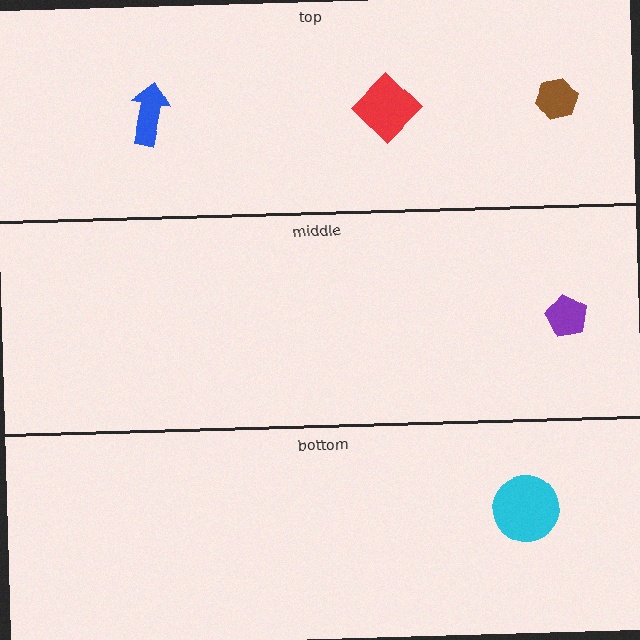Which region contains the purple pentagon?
The middle region.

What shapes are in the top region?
The brown hexagon, the red diamond, the blue arrow.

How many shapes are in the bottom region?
1.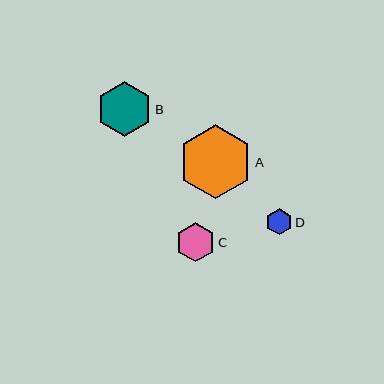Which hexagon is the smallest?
Hexagon D is the smallest with a size of approximately 26 pixels.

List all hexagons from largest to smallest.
From largest to smallest: A, B, C, D.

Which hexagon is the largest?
Hexagon A is the largest with a size of approximately 74 pixels.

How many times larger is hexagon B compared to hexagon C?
Hexagon B is approximately 1.4 times the size of hexagon C.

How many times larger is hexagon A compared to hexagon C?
Hexagon A is approximately 1.9 times the size of hexagon C.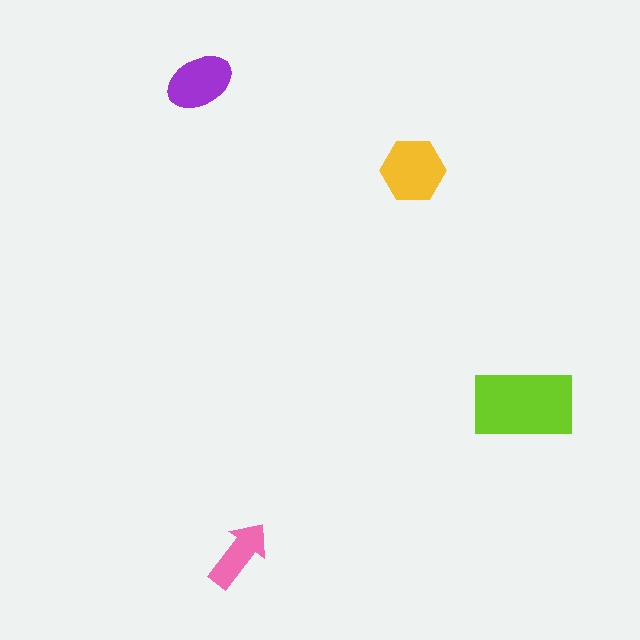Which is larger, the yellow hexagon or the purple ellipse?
The yellow hexagon.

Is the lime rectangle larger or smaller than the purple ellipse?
Larger.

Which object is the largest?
The lime rectangle.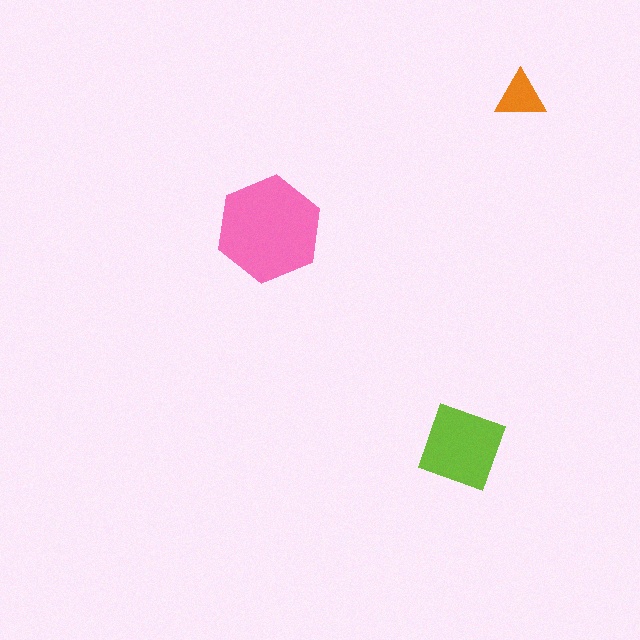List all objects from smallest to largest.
The orange triangle, the lime square, the pink hexagon.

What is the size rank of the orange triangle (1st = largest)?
3rd.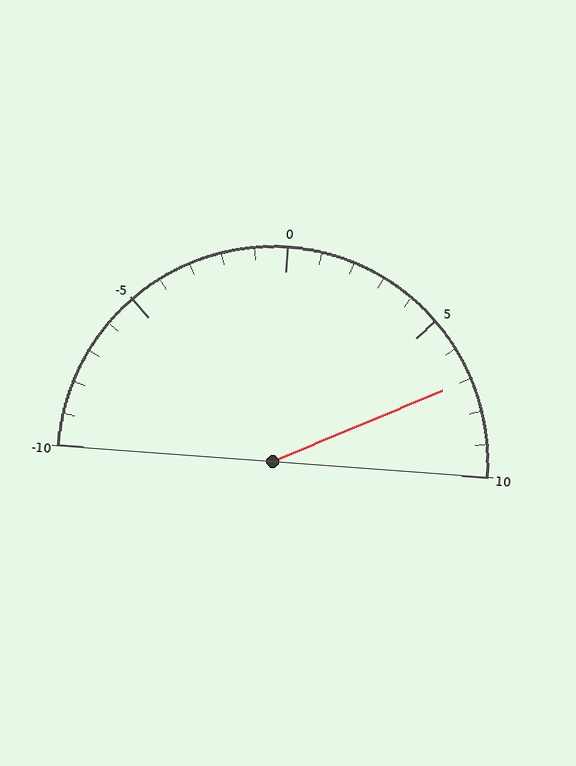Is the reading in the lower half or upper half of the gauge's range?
The reading is in the upper half of the range (-10 to 10).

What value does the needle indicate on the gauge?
The needle indicates approximately 7.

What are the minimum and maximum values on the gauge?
The gauge ranges from -10 to 10.